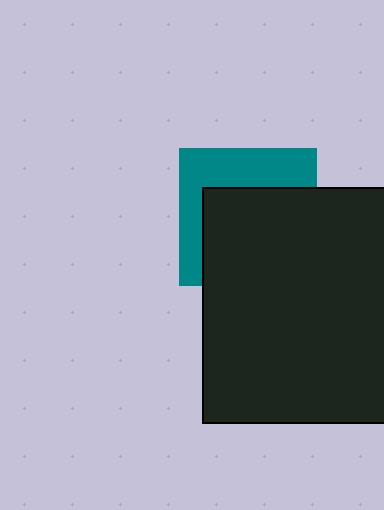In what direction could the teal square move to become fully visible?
The teal square could move up. That would shift it out from behind the black square entirely.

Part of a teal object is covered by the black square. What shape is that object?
It is a square.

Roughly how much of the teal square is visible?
A small part of it is visible (roughly 40%).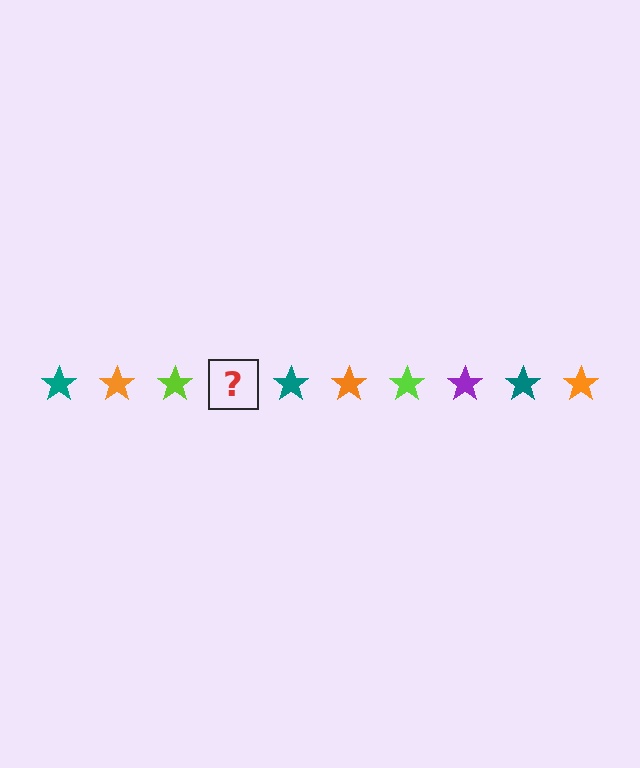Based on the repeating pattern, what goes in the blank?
The blank should be a purple star.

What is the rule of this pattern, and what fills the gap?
The rule is that the pattern cycles through teal, orange, lime, purple stars. The gap should be filled with a purple star.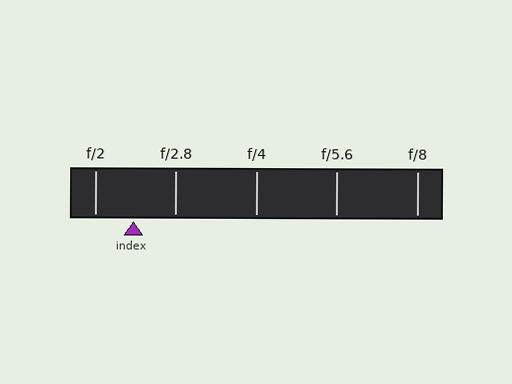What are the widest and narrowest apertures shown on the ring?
The widest aperture shown is f/2 and the narrowest is f/8.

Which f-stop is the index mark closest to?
The index mark is closest to f/2.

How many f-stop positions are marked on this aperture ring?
There are 5 f-stop positions marked.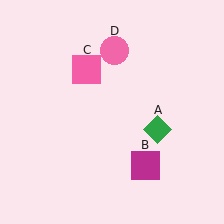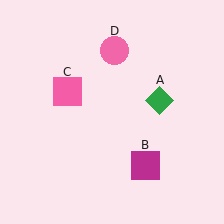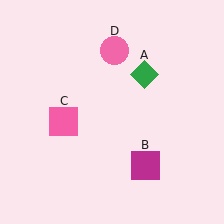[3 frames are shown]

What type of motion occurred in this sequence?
The green diamond (object A), pink square (object C) rotated counterclockwise around the center of the scene.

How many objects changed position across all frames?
2 objects changed position: green diamond (object A), pink square (object C).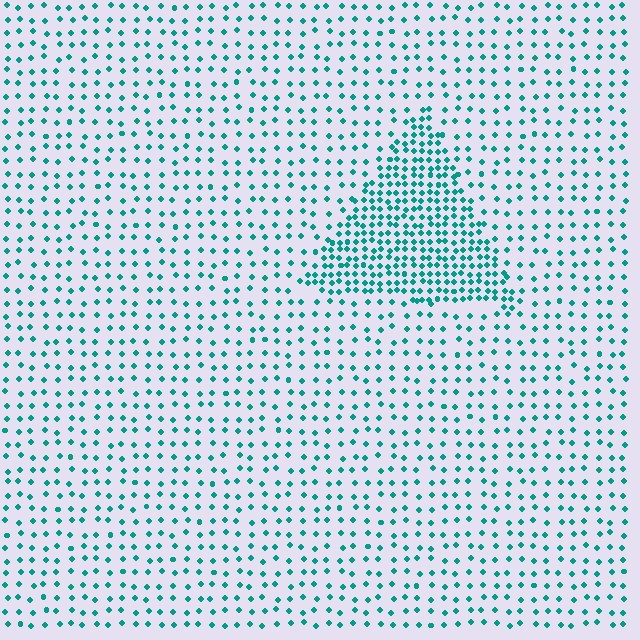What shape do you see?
I see a triangle.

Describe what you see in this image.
The image contains small teal elements arranged at two different densities. A triangle-shaped region is visible where the elements are more densely packed than the surrounding area.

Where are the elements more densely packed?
The elements are more densely packed inside the triangle boundary.